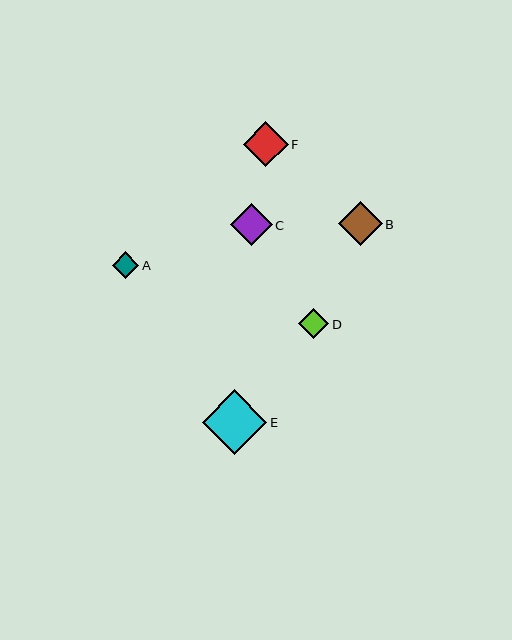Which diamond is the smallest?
Diamond A is the smallest with a size of approximately 27 pixels.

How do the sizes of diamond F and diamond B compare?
Diamond F and diamond B are approximately the same size.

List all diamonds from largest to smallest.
From largest to smallest: E, F, B, C, D, A.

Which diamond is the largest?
Diamond E is the largest with a size of approximately 64 pixels.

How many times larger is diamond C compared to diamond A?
Diamond C is approximately 1.6 times the size of diamond A.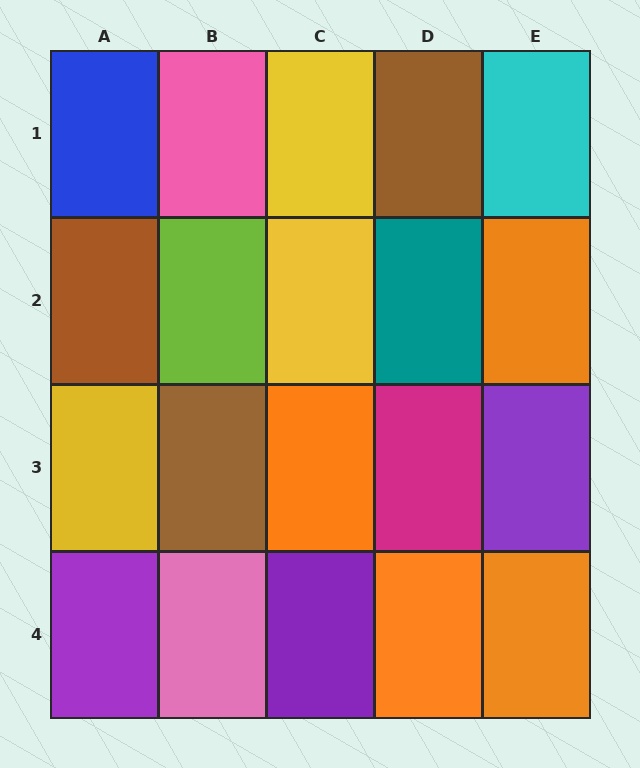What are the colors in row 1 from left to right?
Blue, pink, yellow, brown, cyan.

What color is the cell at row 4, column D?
Orange.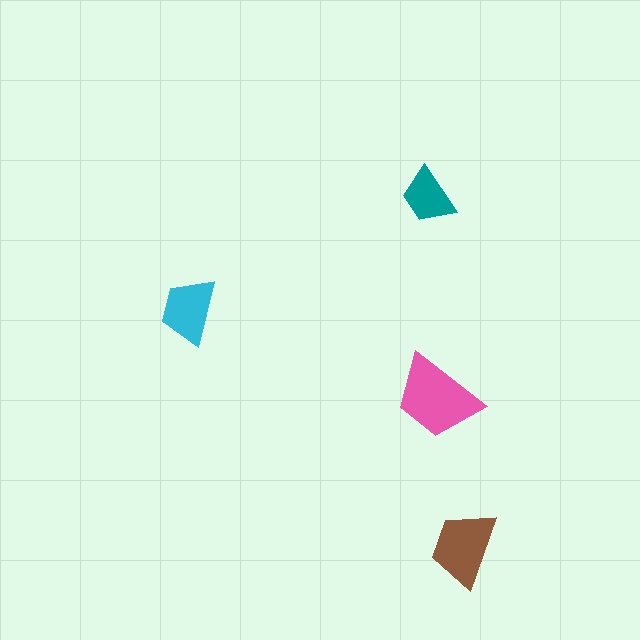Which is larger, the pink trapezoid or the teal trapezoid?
The pink one.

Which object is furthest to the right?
The brown trapezoid is rightmost.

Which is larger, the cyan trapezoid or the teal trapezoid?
The cyan one.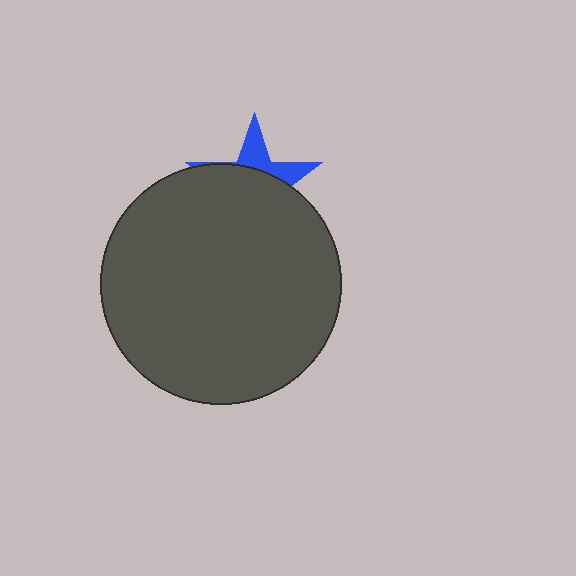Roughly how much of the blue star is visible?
A small part of it is visible (roughly 32%).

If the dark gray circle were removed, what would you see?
You would see the complete blue star.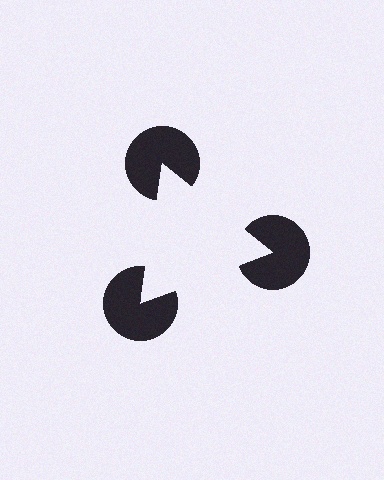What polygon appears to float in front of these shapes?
An illusory triangle — its edges are inferred from the aligned wedge cuts in the pac-man discs, not physically drawn.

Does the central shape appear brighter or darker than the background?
It typically appears slightly brighter than the background, even though no actual brightness change is drawn.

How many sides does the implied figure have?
3 sides.